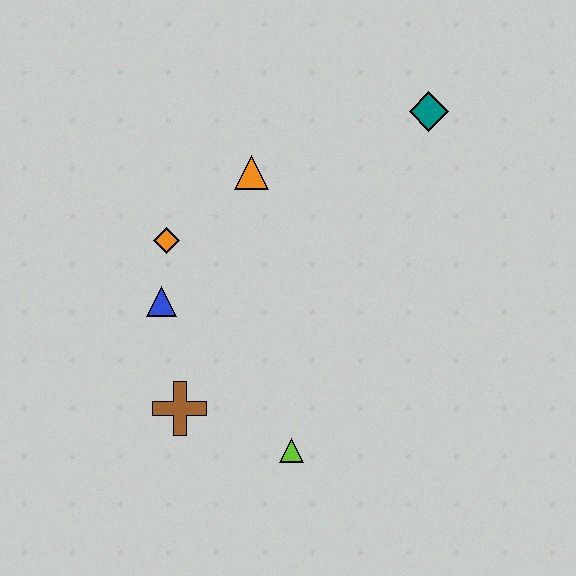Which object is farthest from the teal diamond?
The brown cross is farthest from the teal diamond.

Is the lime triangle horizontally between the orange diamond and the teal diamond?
Yes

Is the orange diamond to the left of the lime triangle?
Yes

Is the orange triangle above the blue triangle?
Yes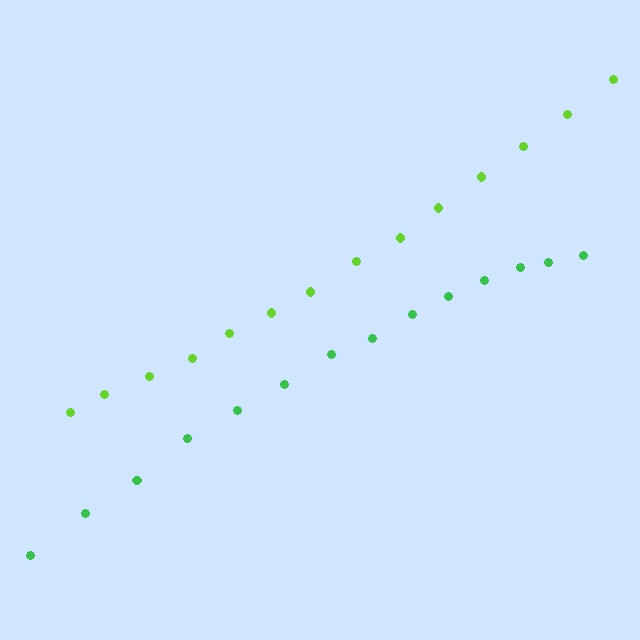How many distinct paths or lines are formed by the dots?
There are 2 distinct paths.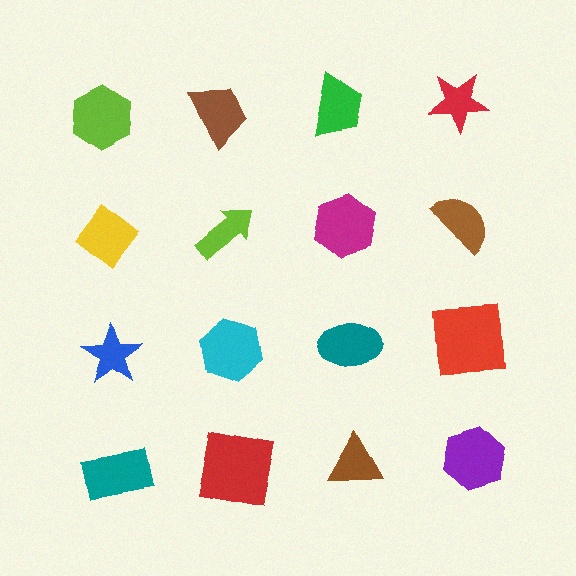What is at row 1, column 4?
A red star.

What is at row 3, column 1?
A blue star.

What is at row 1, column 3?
A green trapezoid.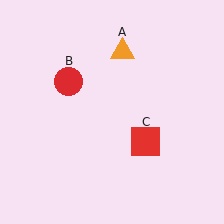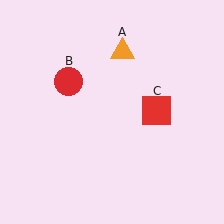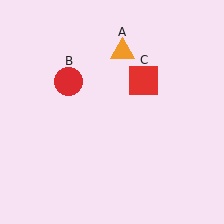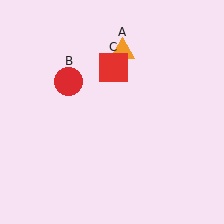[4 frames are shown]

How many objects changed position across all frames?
1 object changed position: red square (object C).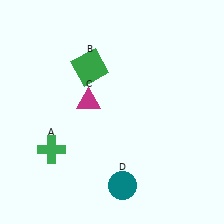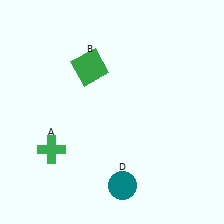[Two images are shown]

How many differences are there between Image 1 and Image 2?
There is 1 difference between the two images.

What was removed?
The magenta triangle (C) was removed in Image 2.